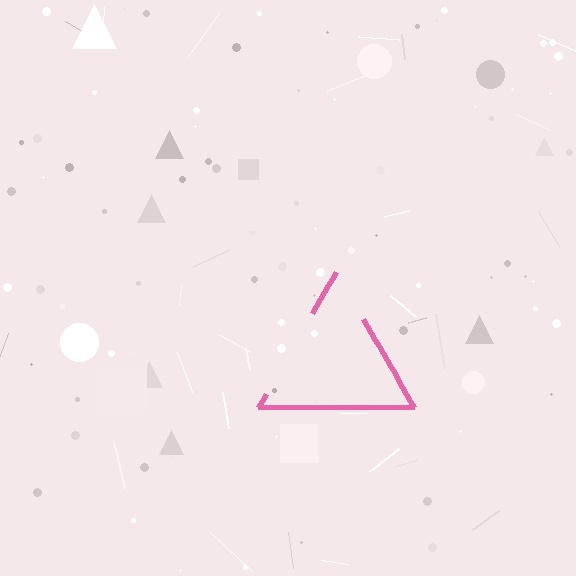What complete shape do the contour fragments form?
The contour fragments form a triangle.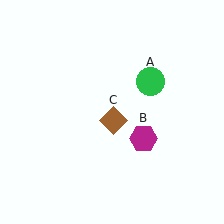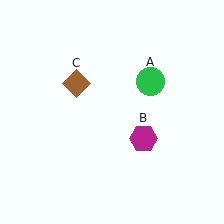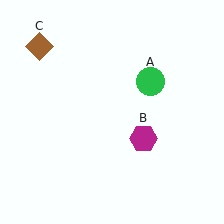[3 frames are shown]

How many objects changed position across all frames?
1 object changed position: brown diamond (object C).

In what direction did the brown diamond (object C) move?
The brown diamond (object C) moved up and to the left.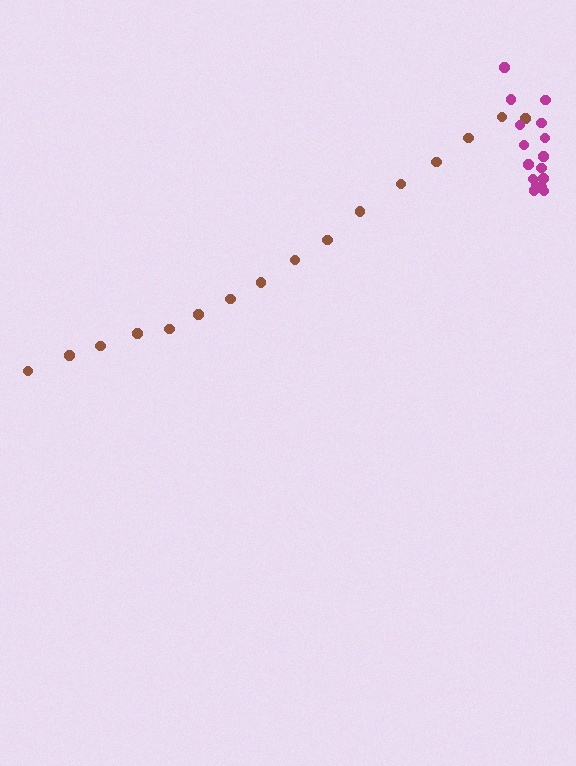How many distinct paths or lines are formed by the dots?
There are 2 distinct paths.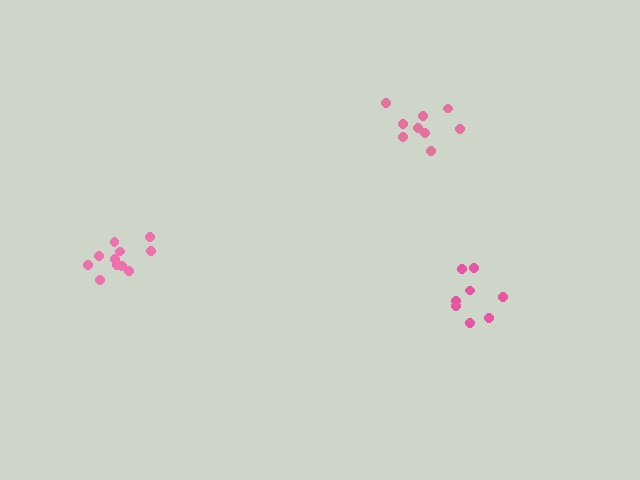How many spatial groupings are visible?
There are 3 spatial groupings.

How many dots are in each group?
Group 1: 8 dots, Group 2: 9 dots, Group 3: 11 dots (28 total).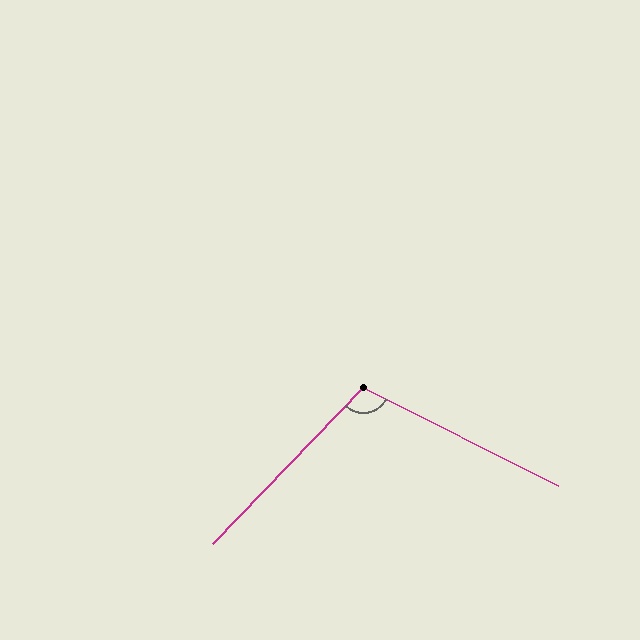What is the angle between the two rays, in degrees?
Approximately 107 degrees.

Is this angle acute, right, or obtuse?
It is obtuse.